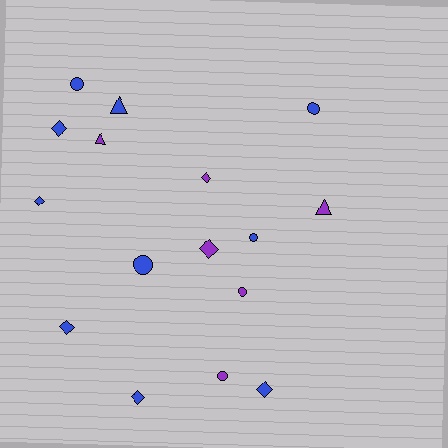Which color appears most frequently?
Blue, with 10 objects.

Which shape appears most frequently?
Diamond, with 7 objects.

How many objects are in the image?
There are 16 objects.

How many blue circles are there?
There are 4 blue circles.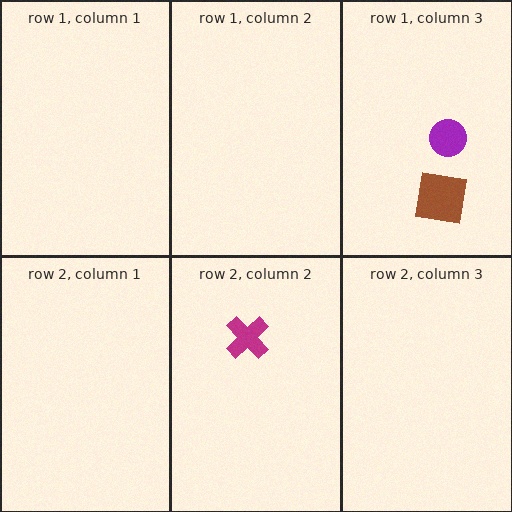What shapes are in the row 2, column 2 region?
The magenta cross.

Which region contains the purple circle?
The row 1, column 3 region.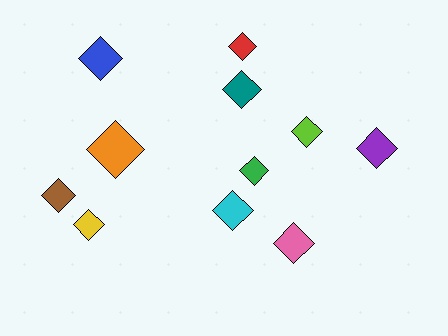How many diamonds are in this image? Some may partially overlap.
There are 11 diamonds.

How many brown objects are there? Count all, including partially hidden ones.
There is 1 brown object.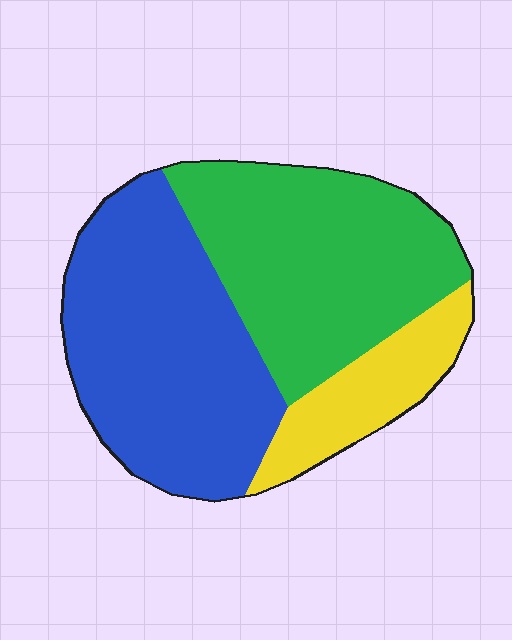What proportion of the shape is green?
Green covers 40% of the shape.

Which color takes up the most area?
Blue, at roughly 45%.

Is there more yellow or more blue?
Blue.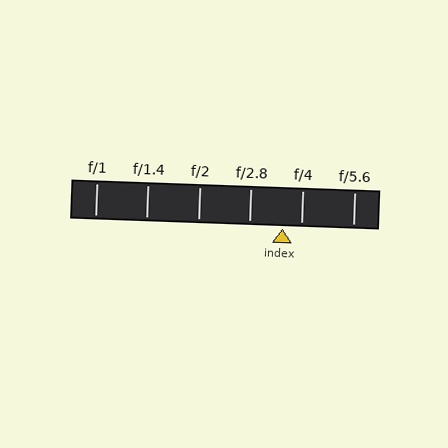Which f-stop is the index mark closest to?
The index mark is closest to f/4.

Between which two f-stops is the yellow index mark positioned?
The index mark is between f/2.8 and f/4.